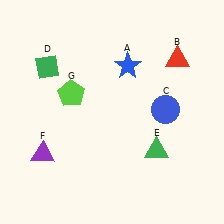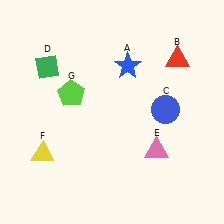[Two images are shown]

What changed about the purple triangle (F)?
In Image 1, F is purple. In Image 2, it changed to yellow.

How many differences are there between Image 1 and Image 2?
There are 2 differences between the two images.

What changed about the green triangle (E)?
In Image 1, E is green. In Image 2, it changed to pink.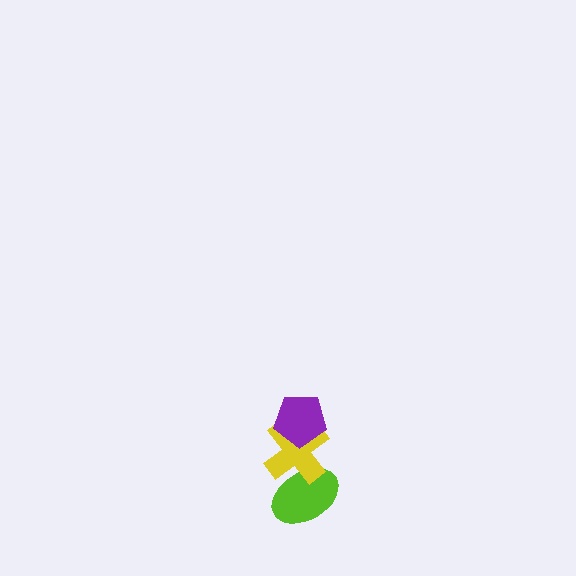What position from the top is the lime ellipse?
The lime ellipse is 3rd from the top.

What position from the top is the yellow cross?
The yellow cross is 2nd from the top.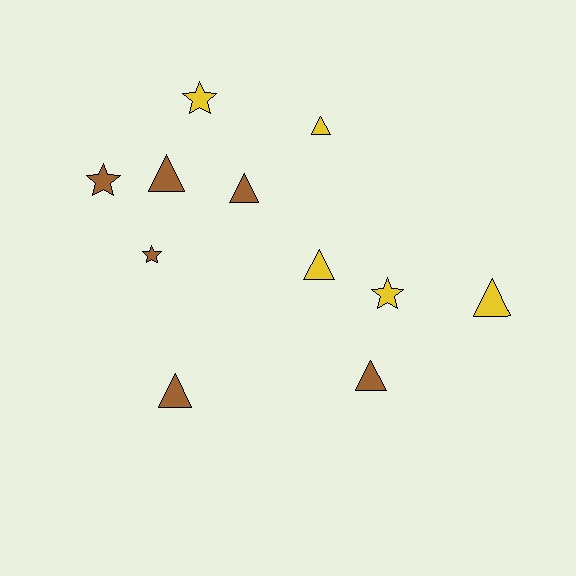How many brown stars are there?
There are 2 brown stars.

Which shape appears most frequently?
Triangle, with 7 objects.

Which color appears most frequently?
Brown, with 6 objects.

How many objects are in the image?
There are 11 objects.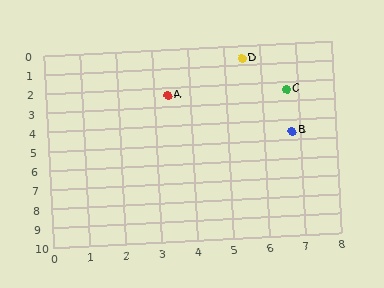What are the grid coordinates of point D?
Point D is at approximately (5.5, 0.7).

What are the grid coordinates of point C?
Point C is at approximately (6.7, 2.4).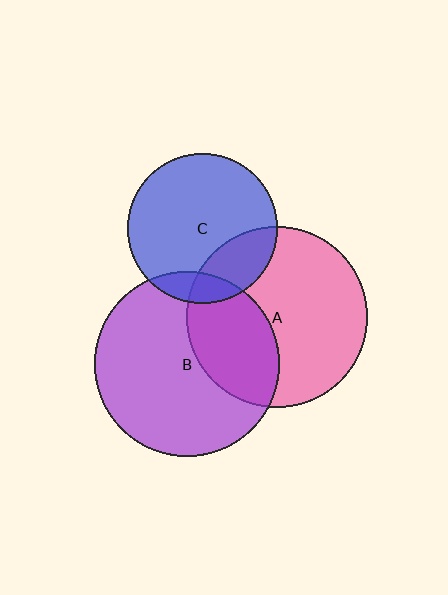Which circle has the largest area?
Circle B (purple).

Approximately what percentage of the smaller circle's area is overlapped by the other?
Approximately 35%.